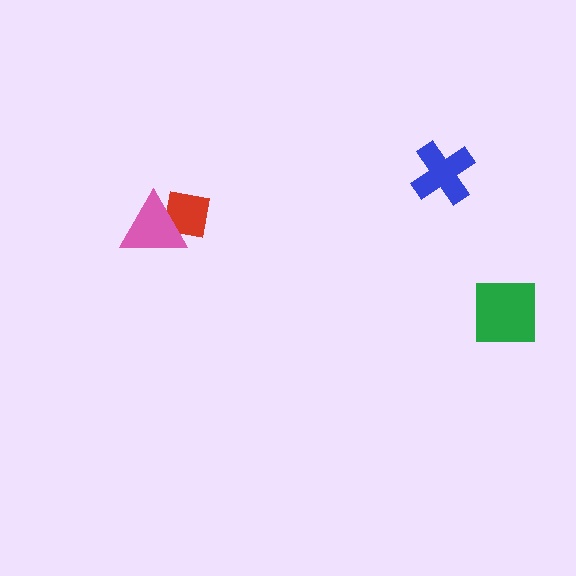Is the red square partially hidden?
Yes, it is partially covered by another shape.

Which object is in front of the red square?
The pink triangle is in front of the red square.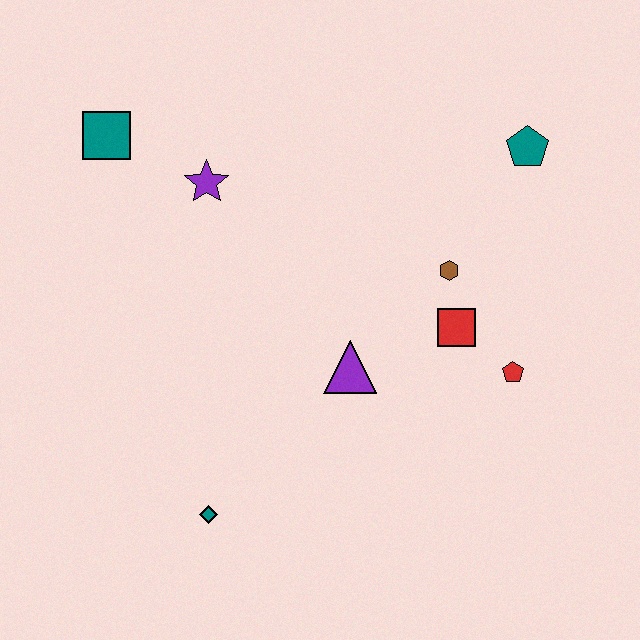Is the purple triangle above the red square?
No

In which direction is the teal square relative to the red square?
The teal square is to the left of the red square.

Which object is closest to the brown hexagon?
The red square is closest to the brown hexagon.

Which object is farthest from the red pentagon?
The teal square is farthest from the red pentagon.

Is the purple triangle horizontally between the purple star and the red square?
Yes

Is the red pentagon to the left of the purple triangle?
No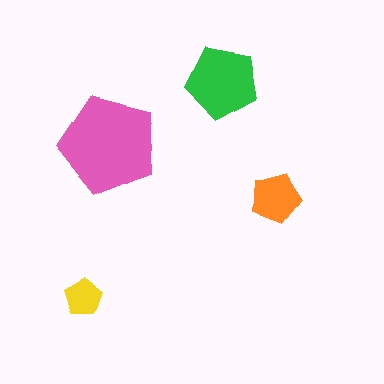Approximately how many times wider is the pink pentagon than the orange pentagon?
About 2 times wider.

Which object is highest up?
The green pentagon is topmost.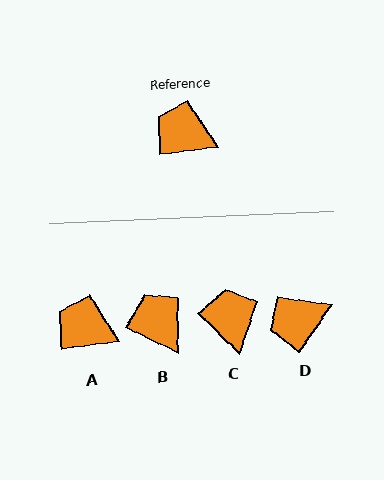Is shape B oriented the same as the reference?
No, it is off by about 33 degrees.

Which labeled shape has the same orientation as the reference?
A.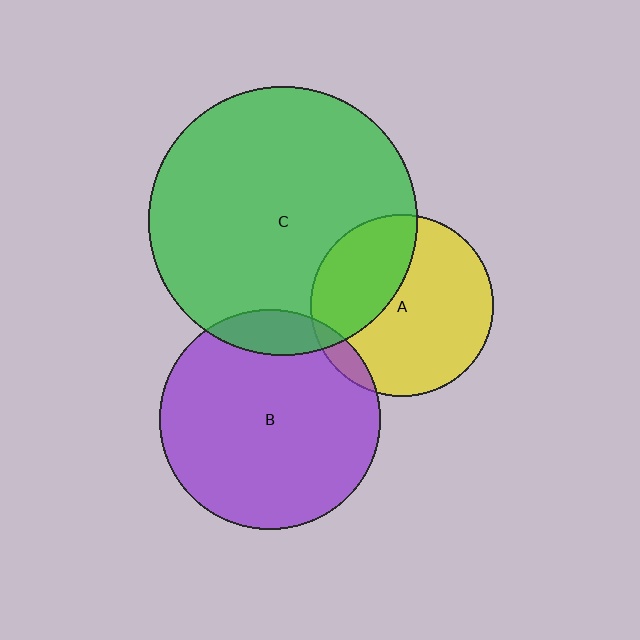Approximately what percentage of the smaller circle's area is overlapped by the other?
Approximately 35%.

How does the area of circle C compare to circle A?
Approximately 2.2 times.